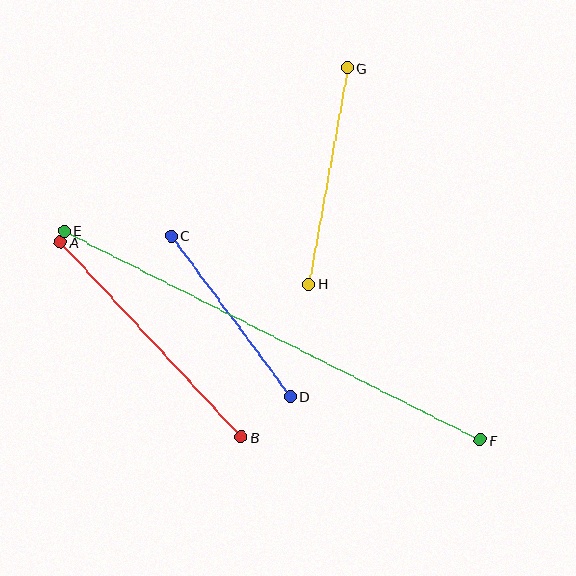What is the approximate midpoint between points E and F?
The midpoint is at approximately (272, 336) pixels.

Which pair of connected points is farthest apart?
Points E and F are farthest apart.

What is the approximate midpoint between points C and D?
The midpoint is at approximately (231, 316) pixels.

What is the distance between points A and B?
The distance is approximately 266 pixels.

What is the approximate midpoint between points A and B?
The midpoint is at approximately (151, 340) pixels.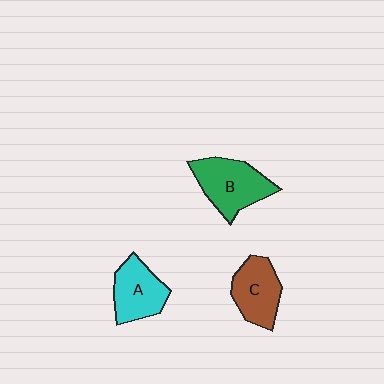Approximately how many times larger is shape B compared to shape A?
Approximately 1.2 times.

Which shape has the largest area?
Shape B (green).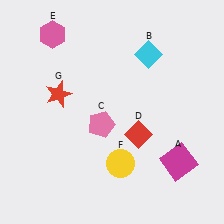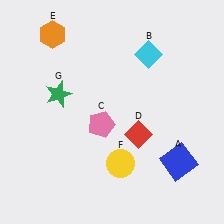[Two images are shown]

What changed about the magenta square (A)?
In Image 1, A is magenta. In Image 2, it changed to blue.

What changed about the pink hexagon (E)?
In Image 1, E is pink. In Image 2, it changed to orange.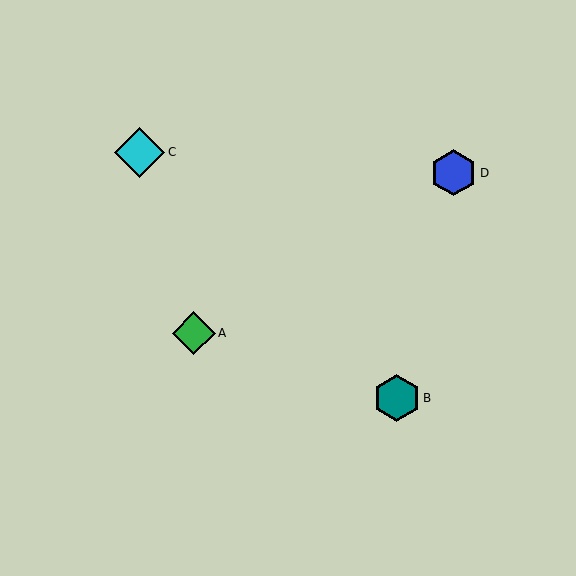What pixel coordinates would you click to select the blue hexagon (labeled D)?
Click at (454, 173) to select the blue hexagon D.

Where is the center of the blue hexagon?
The center of the blue hexagon is at (454, 173).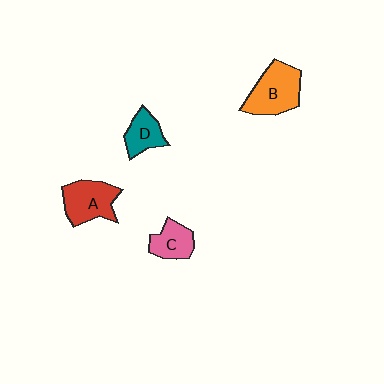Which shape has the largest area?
Shape B (orange).